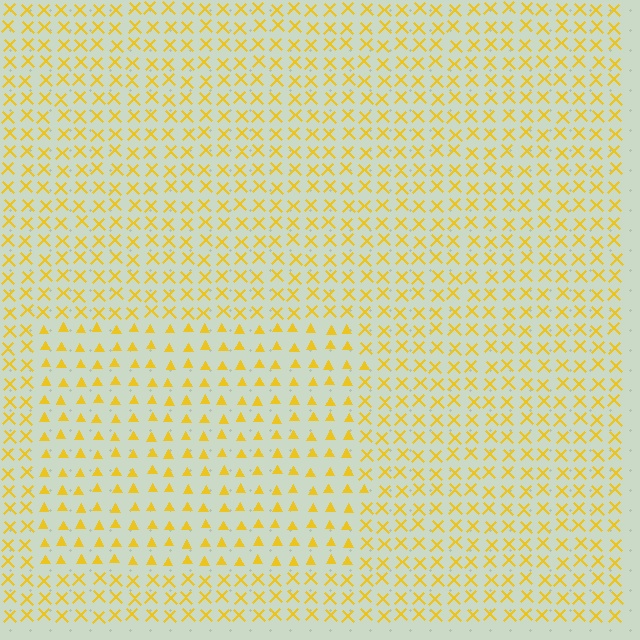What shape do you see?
I see a rectangle.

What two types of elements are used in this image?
The image uses triangles inside the rectangle region and X marks outside it.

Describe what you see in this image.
The image is filled with small yellow elements arranged in a uniform grid. A rectangle-shaped region contains triangles, while the surrounding area contains X marks. The boundary is defined purely by the change in element shape.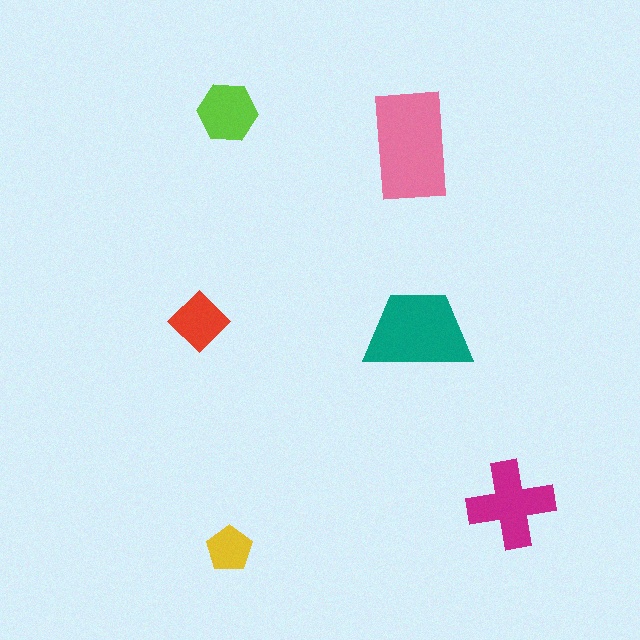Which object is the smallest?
The yellow pentagon.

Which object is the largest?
The pink rectangle.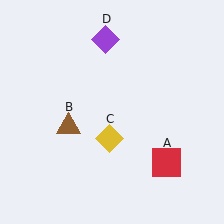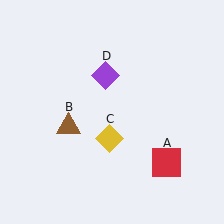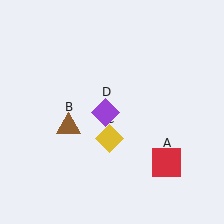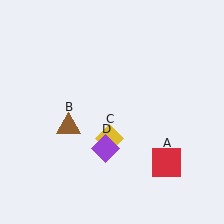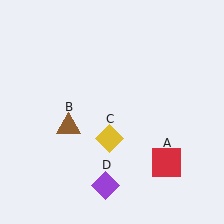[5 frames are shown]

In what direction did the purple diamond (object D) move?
The purple diamond (object D) moved down.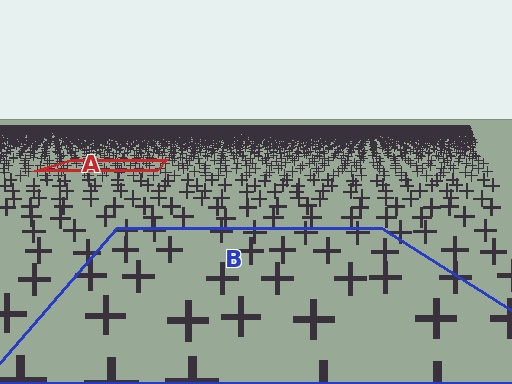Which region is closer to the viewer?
Region B is closer. The texture elements there are larger and more spread out.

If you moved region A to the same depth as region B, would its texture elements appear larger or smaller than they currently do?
They would appear larger. At a closer depth, the same texture elements are projected at a bigger on-screen size.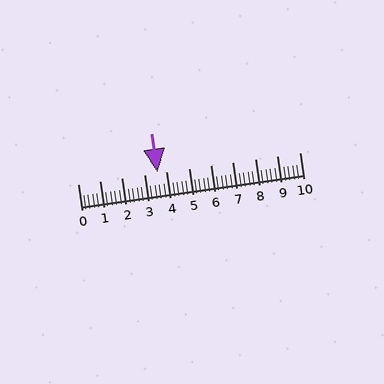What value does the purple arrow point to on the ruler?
The purple arrow points to approximately 3.6.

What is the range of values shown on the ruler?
The ruler shows values from 0 to 10.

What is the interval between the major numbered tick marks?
The major tick marks are spaced 1 units apart.